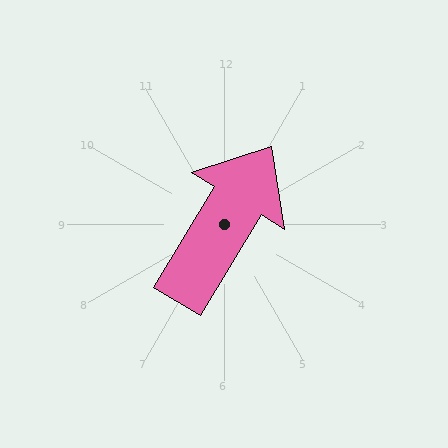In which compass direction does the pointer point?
Northeast.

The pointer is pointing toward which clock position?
Roughly 1 o'clock.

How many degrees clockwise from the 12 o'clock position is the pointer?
Approximately 31 degrees.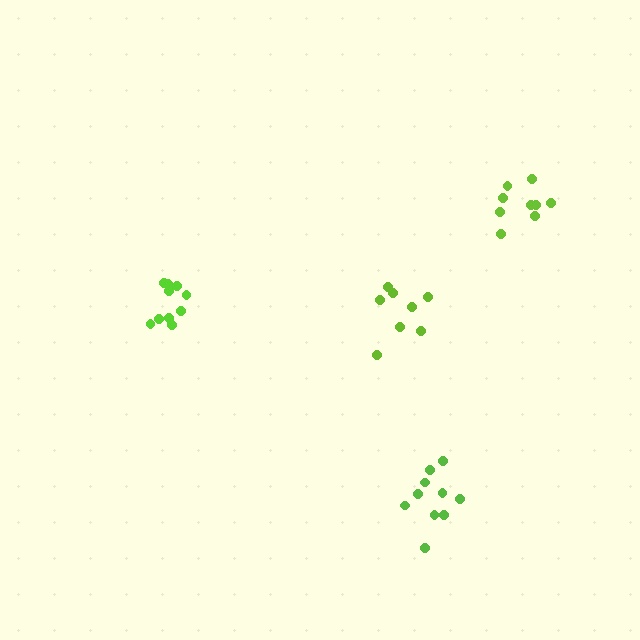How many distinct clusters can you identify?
There are 4 distinct clusters.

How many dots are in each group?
Group 1: 9 dots, Group 2: 8 dots, Group 3: 10 dots, Group 4: 10 dots (37 total).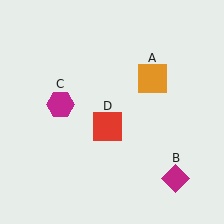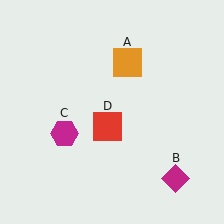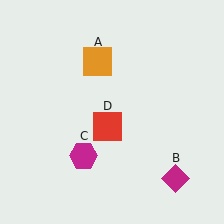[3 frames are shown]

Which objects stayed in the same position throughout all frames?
Magenta diamond (object B) and red square (object D) remained stationary.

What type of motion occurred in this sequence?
The orange square (object A), magenta hexagon (object C) rotated counterclockwise around the center of the scene.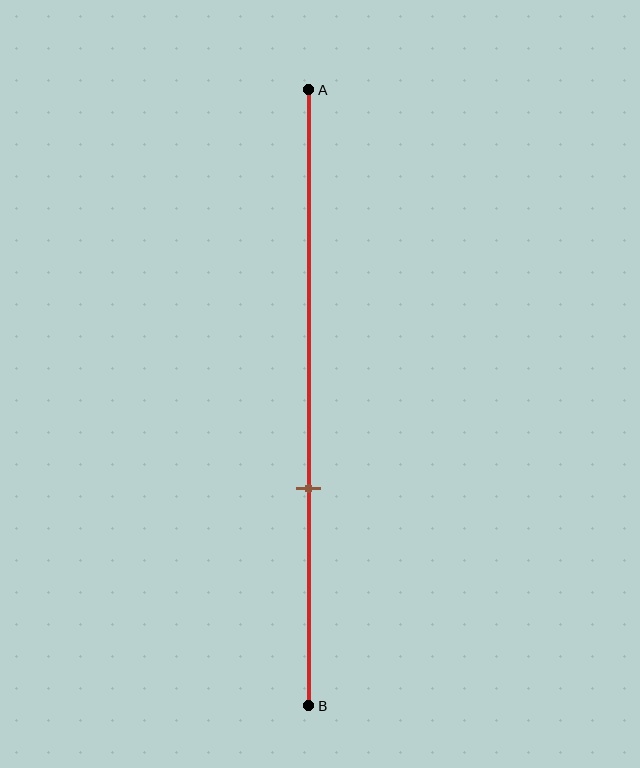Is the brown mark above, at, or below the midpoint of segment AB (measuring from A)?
The brown mark is below the midpoint of segment AB.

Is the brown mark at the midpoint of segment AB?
No, the mark is at about 65% from A, not at the 50% midpoint.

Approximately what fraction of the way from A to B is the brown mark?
The brown mark is approximately 65% of the way from A to B.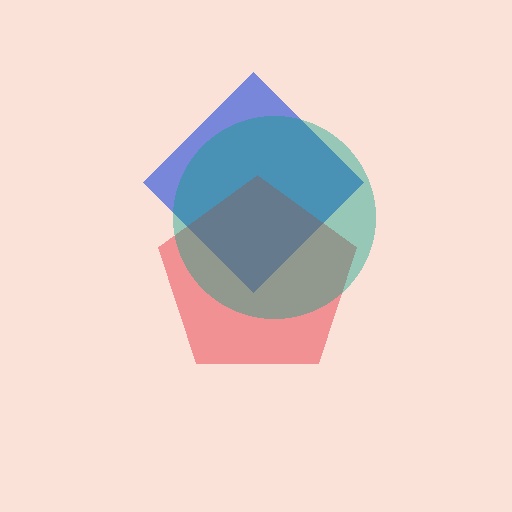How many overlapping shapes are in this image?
There are 3 overlapping shapes in the image.